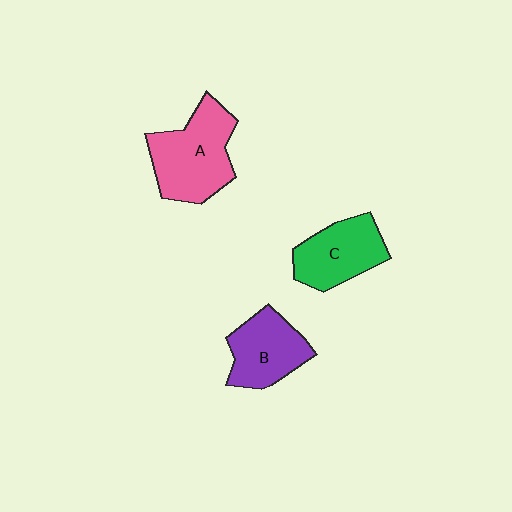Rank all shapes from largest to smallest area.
From largest to smallest: A (pink), C (green), B (purple).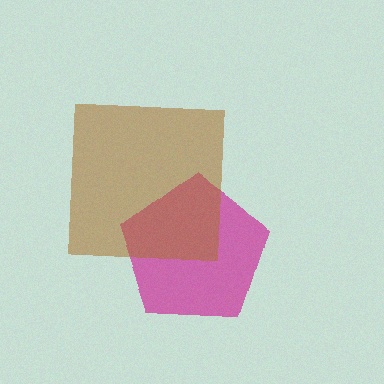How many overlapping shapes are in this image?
There are 2 overlapping shapes in the image.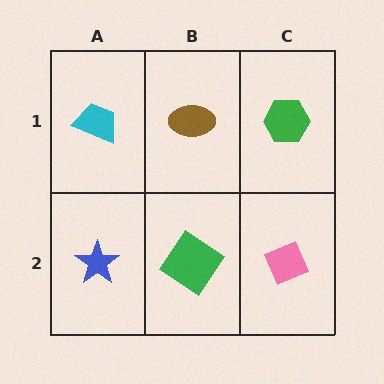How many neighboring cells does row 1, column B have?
3.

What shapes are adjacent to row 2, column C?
A green hexagon (row 1, column C), a green diamond (row 2, column B).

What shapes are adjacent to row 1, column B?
A green diamond (row 2, column B), a cyan trapezoid (row 1, column A), a green hexagon (row 1, column C).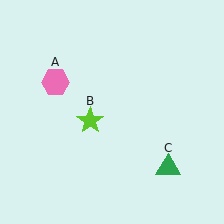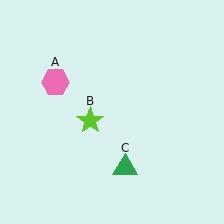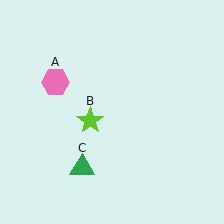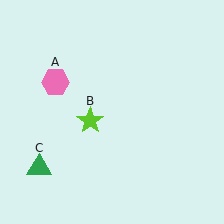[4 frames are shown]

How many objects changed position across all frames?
1 object changed position: green triangle (object C).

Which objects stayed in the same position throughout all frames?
Pink hexagon (object A) and lime star (object B) remained stationary.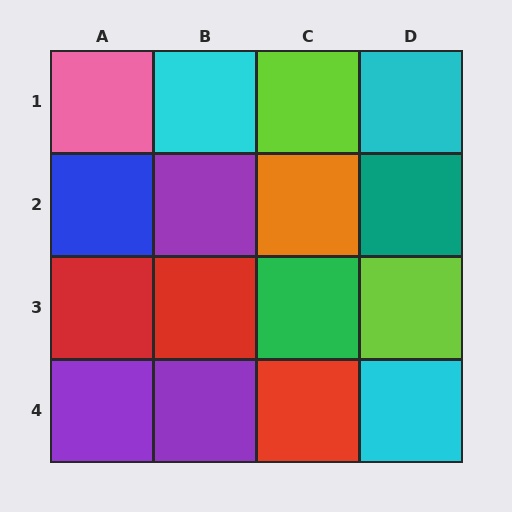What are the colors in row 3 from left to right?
Red, red, green, lime.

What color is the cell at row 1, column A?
Pink.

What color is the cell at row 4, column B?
Purple.